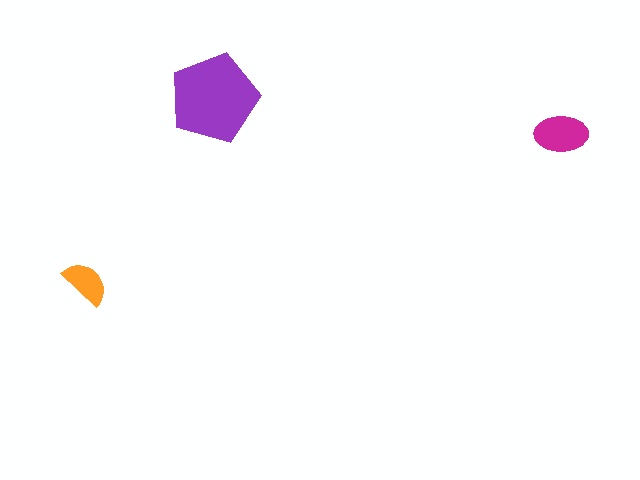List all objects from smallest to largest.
The orange semicircle, the magenta ellipse, the purple pentagon.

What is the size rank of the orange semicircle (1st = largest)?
3rd.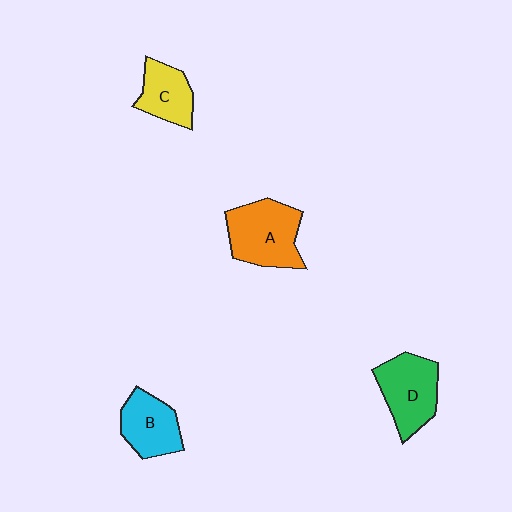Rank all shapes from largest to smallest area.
From largest to smallest: A (orange), D (green), B (cyan), C (yellow).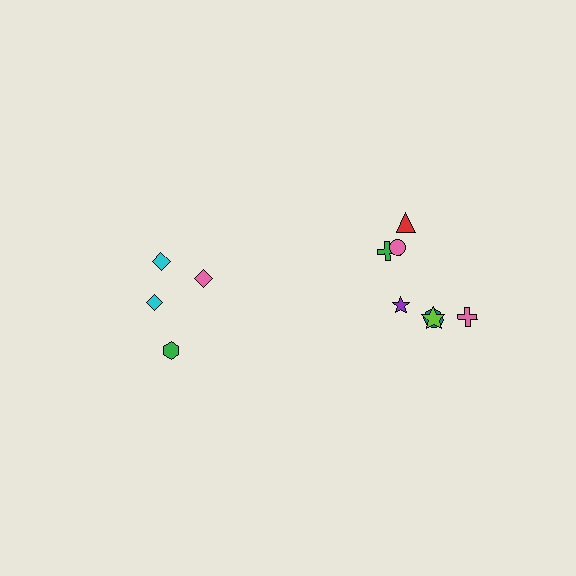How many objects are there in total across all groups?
There are 11 objects.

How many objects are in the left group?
There are 4 objects.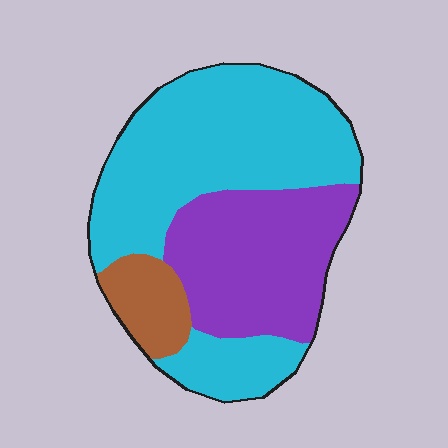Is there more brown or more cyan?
Cyan.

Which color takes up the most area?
Cyan, at roughly 55%.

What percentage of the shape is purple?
Purple takes up between a sixth and a third of the shape.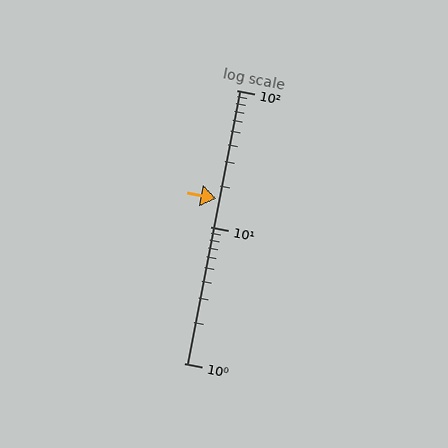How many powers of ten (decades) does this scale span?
The scale spans 2 decades, from 1 to 100.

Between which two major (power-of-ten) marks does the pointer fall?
The pointer is between 10 and 100.